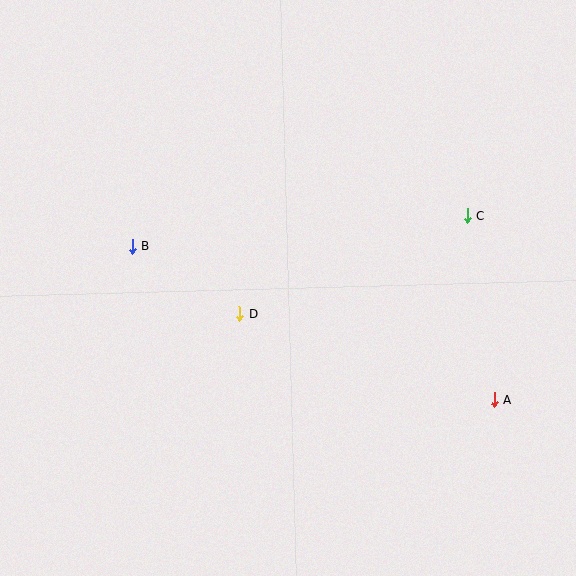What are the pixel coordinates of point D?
Point D is at (239, 314).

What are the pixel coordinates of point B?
Point B is at (132, 246).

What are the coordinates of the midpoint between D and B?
The midpoint between D and B is at (186, 280).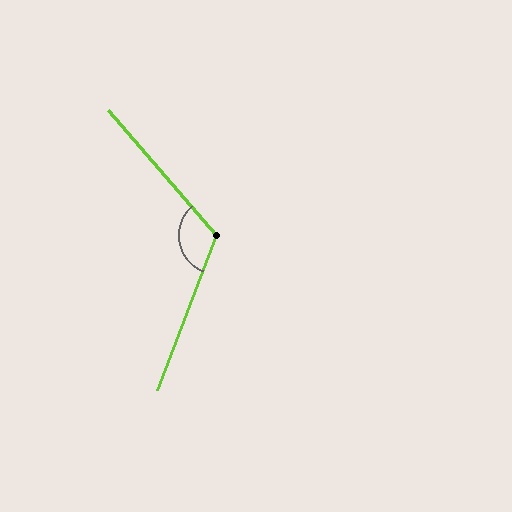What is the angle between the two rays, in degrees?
Approximately 118 degrees.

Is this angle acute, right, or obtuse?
It is obtuse.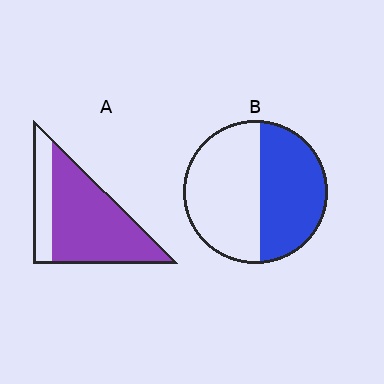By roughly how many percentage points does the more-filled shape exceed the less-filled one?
By roughly 30 percentage points (A over B).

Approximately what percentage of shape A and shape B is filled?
A is approximately 75% and B is approximately 45%.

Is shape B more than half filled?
Roughly half.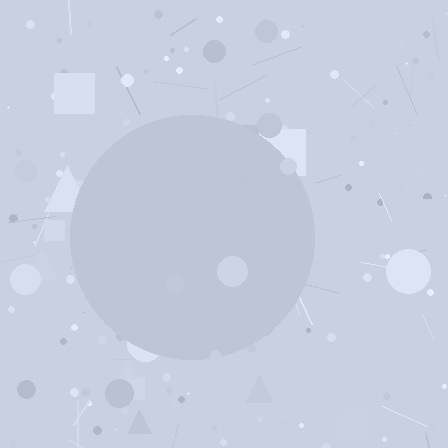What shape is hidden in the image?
A circle is hidden in the image.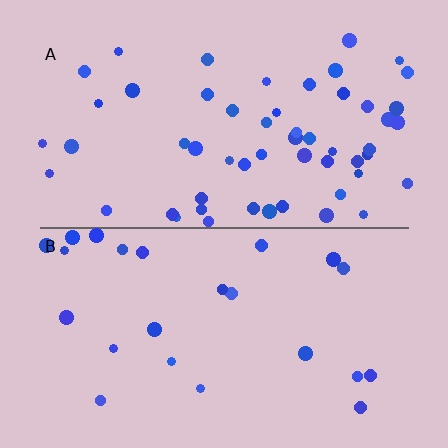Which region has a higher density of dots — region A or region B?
A (the top).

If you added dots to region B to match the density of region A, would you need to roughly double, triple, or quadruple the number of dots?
Approximately double.